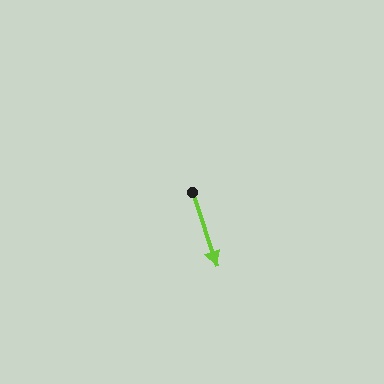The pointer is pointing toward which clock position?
Roughly 5 o'clock.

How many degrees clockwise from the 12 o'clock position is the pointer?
Approximately 162 degrees.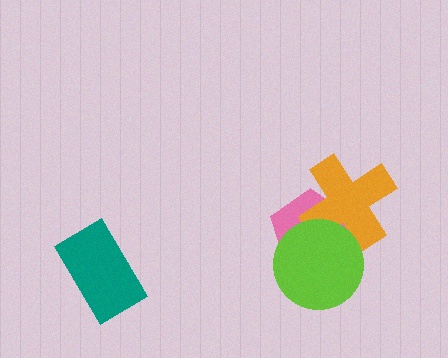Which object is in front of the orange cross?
The lime circle is in front of the orange cross.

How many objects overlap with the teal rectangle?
0 objects overlap with the teal rectangle.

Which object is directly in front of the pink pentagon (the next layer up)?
The orange cross is directly in front of the pink pentagon.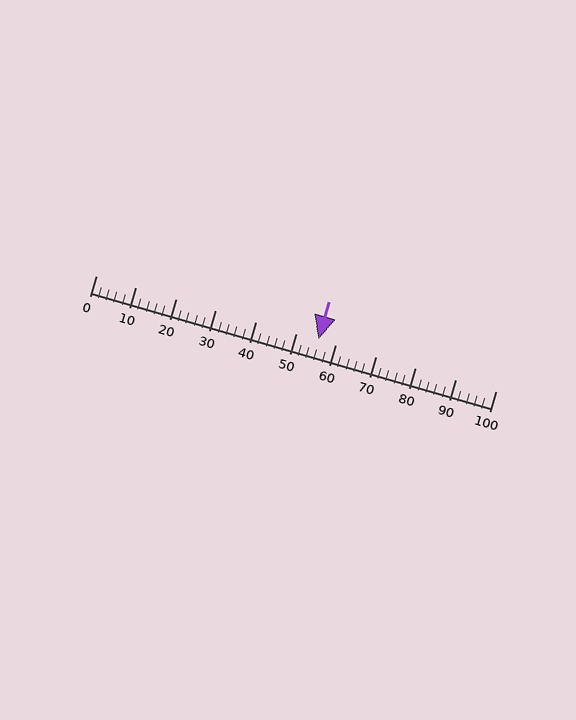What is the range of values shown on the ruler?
The ruler shows values from 0 to 100.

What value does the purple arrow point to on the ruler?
The purple arrow points to approximately 56.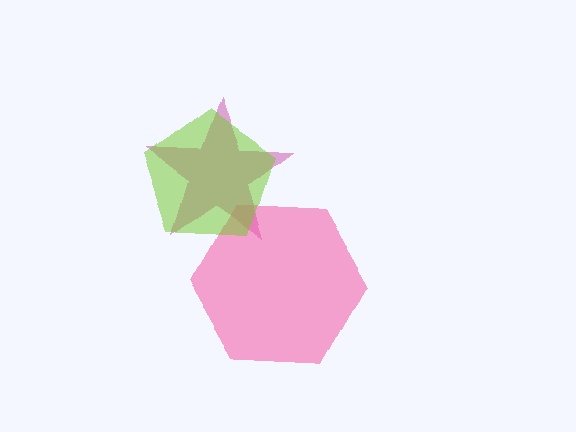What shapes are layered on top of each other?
The layered shapes are: a magenta star, a pink hexagon, a lime pentagon.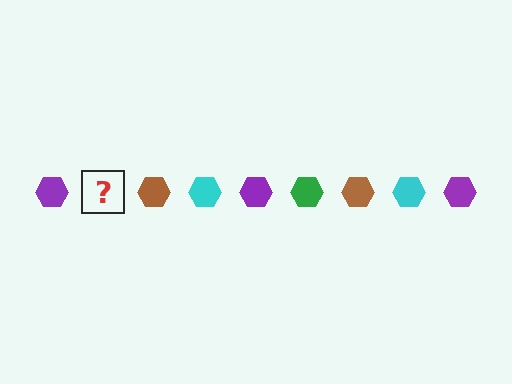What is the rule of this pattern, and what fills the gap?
The rule is that the pattern cycles through purple, green, brown, cyan hexagons. The gap should be filled with a green hexagon.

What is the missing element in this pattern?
The missing element is a green hexagon.